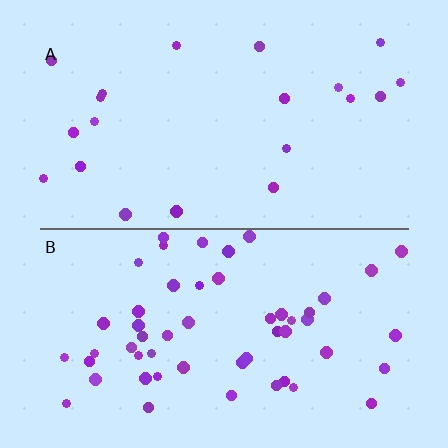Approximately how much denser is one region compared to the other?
Approximately 2.6× — region B over region A.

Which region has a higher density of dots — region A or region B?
B (the bottom).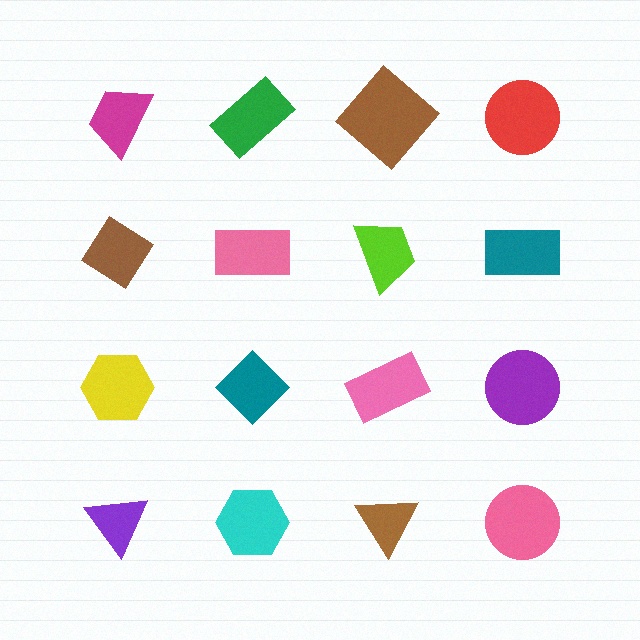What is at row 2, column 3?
A lime trapezoid.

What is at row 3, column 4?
A purple circle.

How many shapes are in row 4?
4 shapes.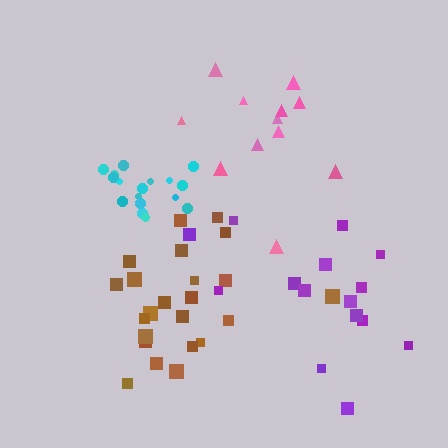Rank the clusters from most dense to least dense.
cyan, brown, purple, pink.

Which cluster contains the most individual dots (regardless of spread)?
Brown (23).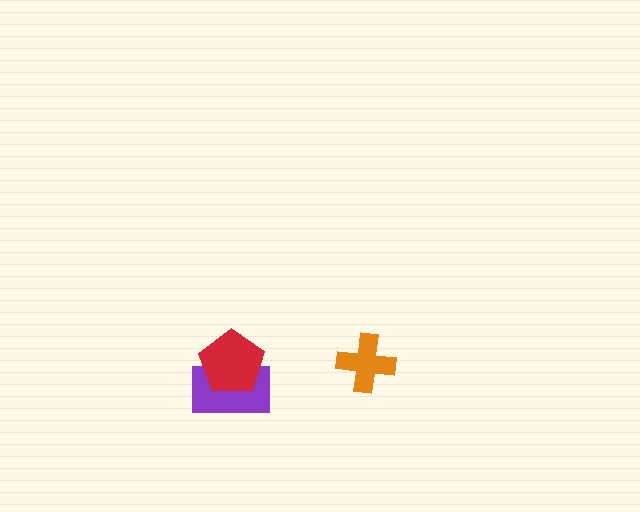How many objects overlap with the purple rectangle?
1 object overlaps with the purple rectangle.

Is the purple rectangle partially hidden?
Yes, it is partially covered by another shape.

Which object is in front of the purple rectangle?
The red pentagon is in front of the purple rectangle.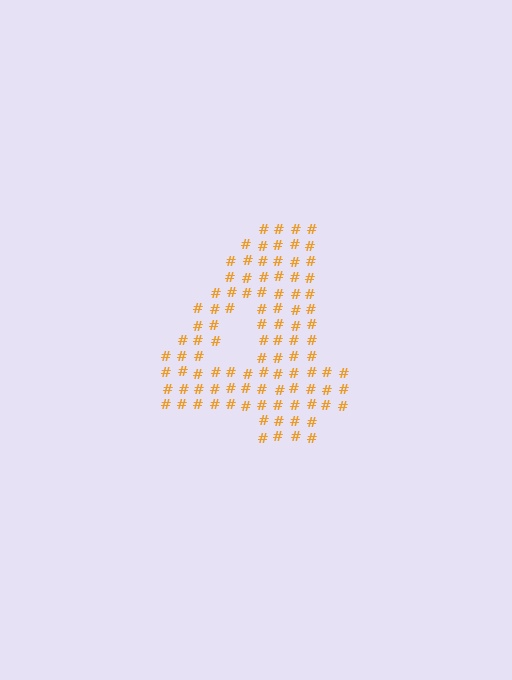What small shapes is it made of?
It is made of small hash symbols.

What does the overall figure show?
The overall figure shows the digit 4.